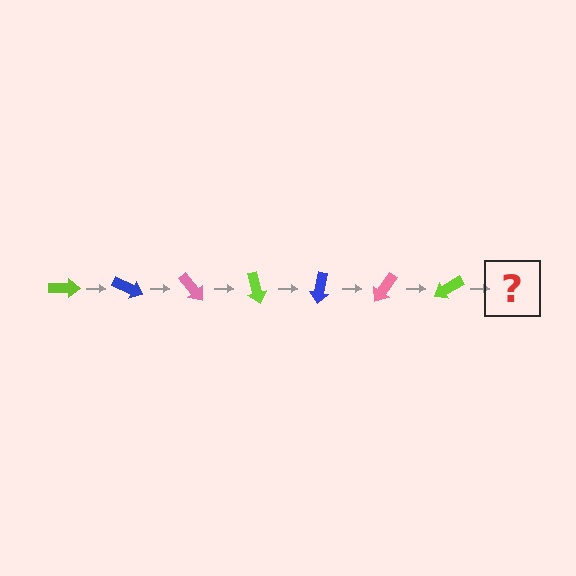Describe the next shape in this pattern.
It should be a blue arrow, rotated 175 degrees from the start.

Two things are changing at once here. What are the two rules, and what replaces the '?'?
The two rules are that it rotates 25 degrees each step and the color cycles through lime, blue, and pink. The '?' should be a blue arrow, rotated 175 degrees from the start.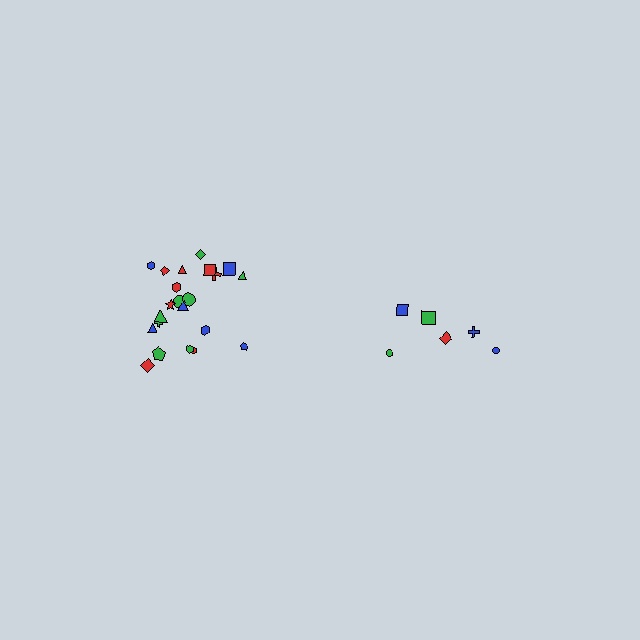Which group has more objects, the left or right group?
The left group.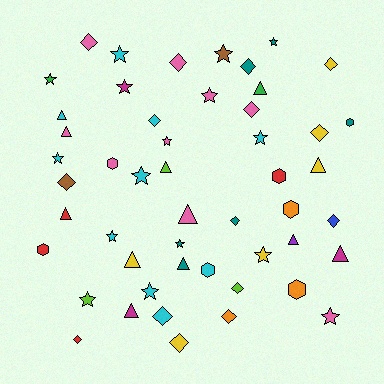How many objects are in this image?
There are 50 objects.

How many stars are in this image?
There are 16 stars.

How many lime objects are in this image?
There are 3 lime objects.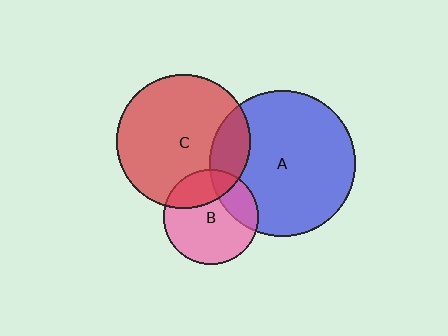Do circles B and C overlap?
Yes.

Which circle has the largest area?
Circle A (blue).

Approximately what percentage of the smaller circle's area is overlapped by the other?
Approximately 25%.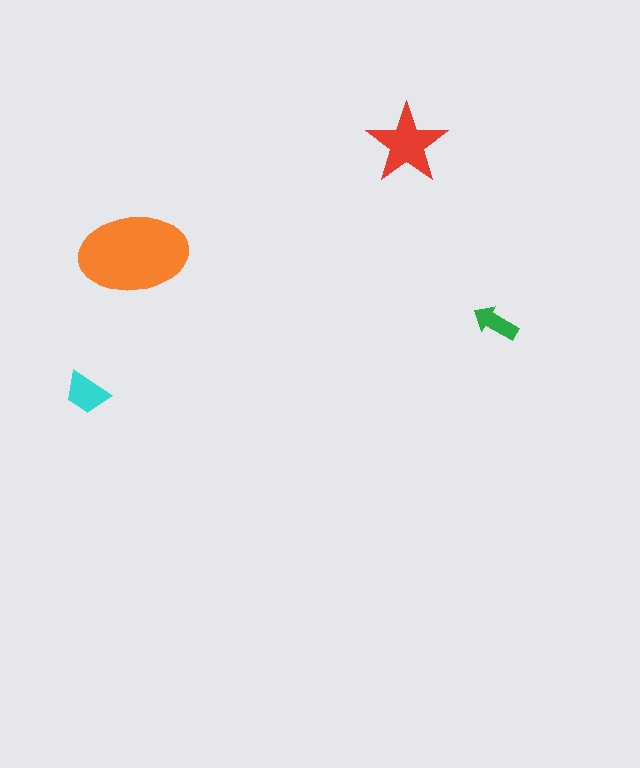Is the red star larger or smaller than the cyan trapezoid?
Larger.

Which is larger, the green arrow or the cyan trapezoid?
The cyan trapezoid.